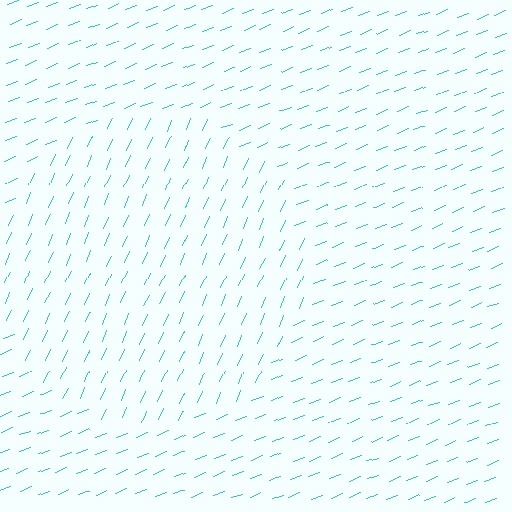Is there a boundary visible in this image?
Yes, there is a texture boundary formed by a change in line orientation.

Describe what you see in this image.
The image is filled with small cyan line segments. A circle region in the image has lines oriented differently from the surrounding lines, creating a visible texture boundary.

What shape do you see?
I see a circle.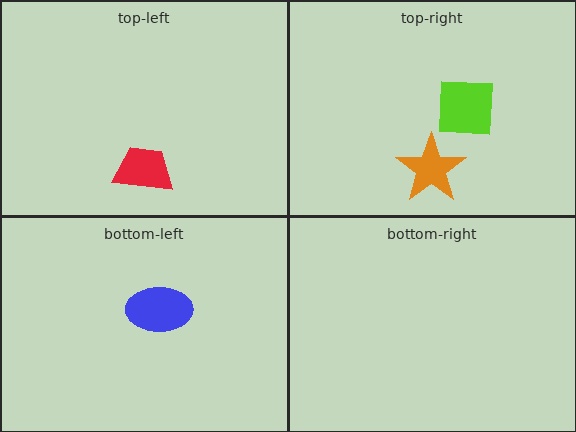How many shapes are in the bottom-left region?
1.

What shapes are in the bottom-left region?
The blue ellipse.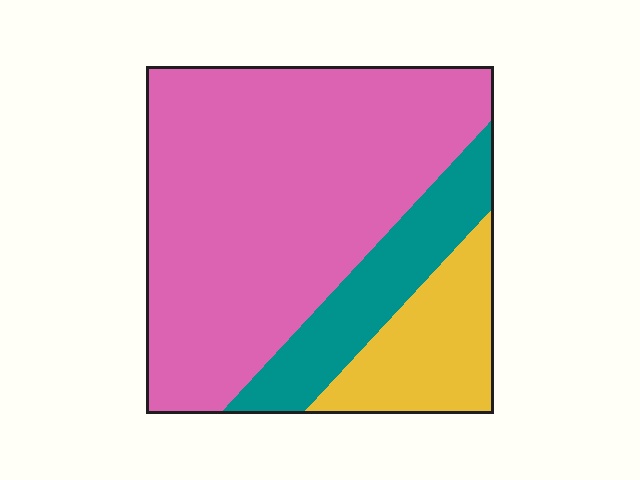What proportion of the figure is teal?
Teal covers around 15% of the figure.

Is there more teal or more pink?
Pink.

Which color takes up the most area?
Pink, at roughly 65%.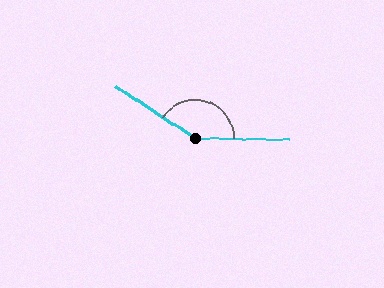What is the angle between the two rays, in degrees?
Approximately 148 degrees.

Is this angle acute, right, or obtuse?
It is obtuse.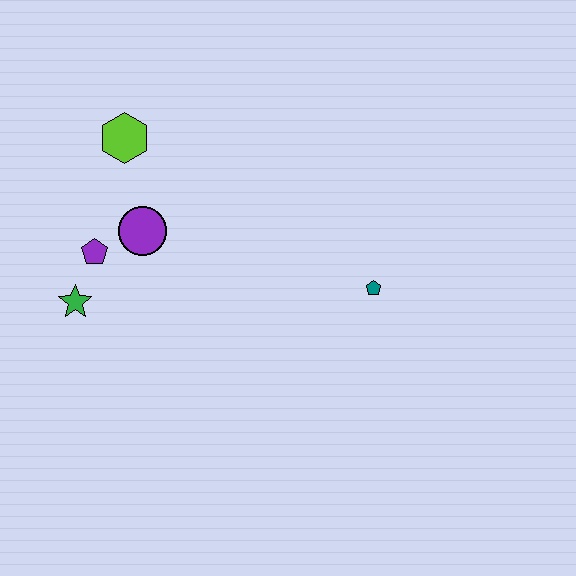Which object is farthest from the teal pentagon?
The green star is farthest from the teal pentagon.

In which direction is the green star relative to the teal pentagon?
The green star is to the left of the teal pentagon.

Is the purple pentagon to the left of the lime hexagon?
Yes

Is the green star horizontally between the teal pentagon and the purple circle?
No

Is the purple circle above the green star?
Yes